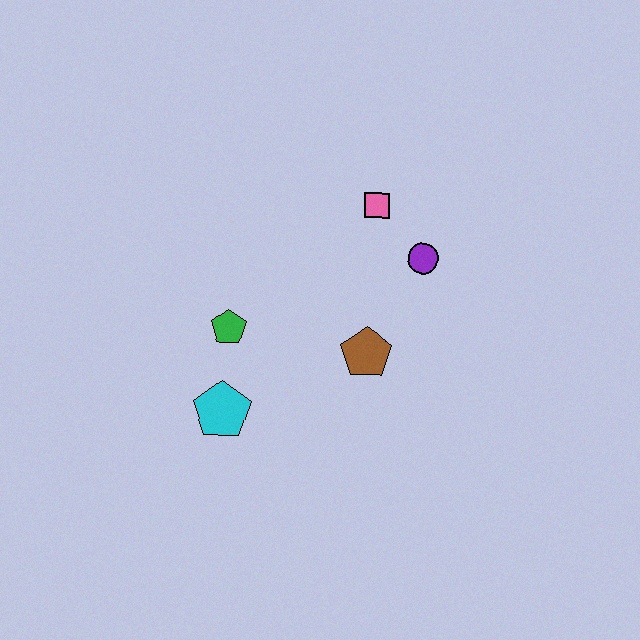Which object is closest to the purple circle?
The pink square is closest to the purple circle.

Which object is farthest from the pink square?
The cyan pentagon is farthest from the pink square.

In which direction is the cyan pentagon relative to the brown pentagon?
The cyan pentagon is to the left of the brown pentagon.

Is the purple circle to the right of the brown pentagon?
Yes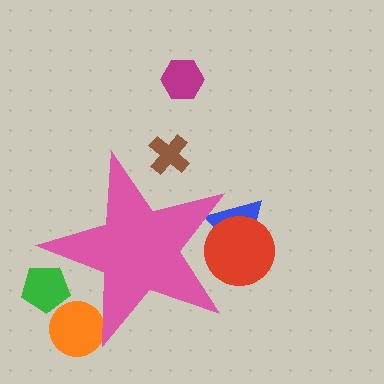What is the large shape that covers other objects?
A pink star.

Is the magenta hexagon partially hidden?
No, the magenta hexagon is fully visible.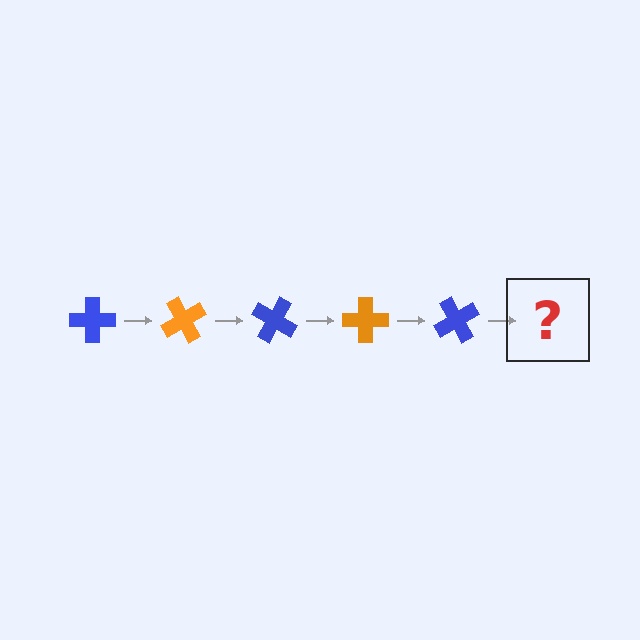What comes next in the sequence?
The next element should be an orange cross, rotated 300 degrees from the start.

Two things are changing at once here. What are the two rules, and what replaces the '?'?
The two rules are that it rotates 60 degrees each step and the color cycles through blue and orange. The '?' should be an orange cross, rotated 300 degrees from the start.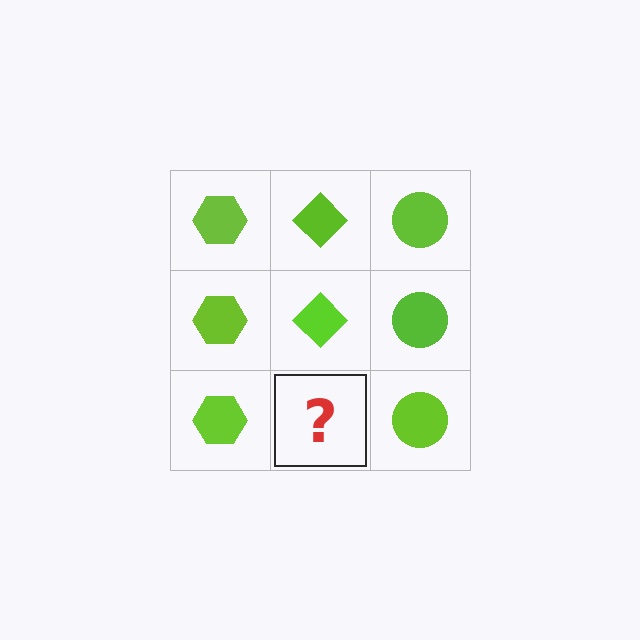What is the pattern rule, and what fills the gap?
The rule is that each column has a consistent shape. The gap should be filled with a lime diamond.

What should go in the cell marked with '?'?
The missing cell should contain a lime diamond.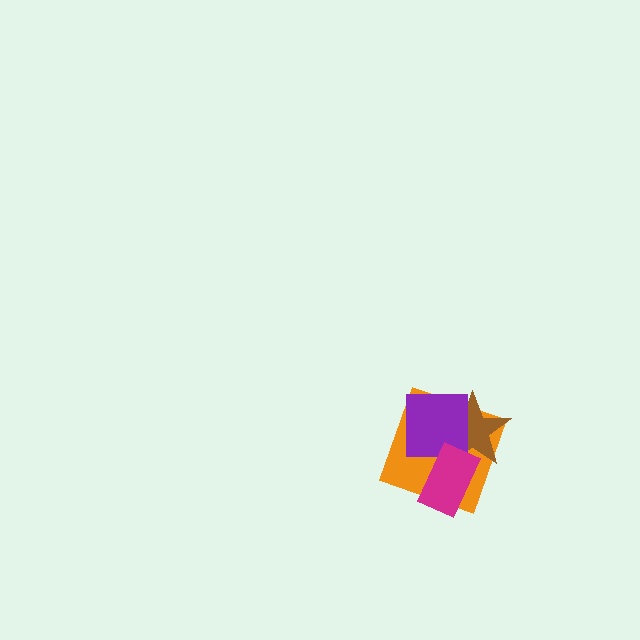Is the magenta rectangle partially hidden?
No, no other shape covers it.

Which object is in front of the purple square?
The magenta rectangle is in front of the purple square.